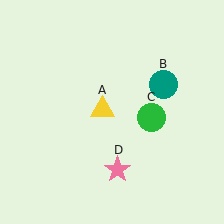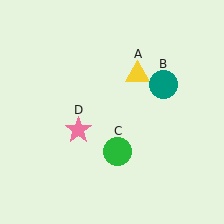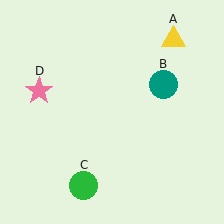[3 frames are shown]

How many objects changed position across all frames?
3 objects changed position: yellow triangle (object A), green circle (object C), pink star (object D).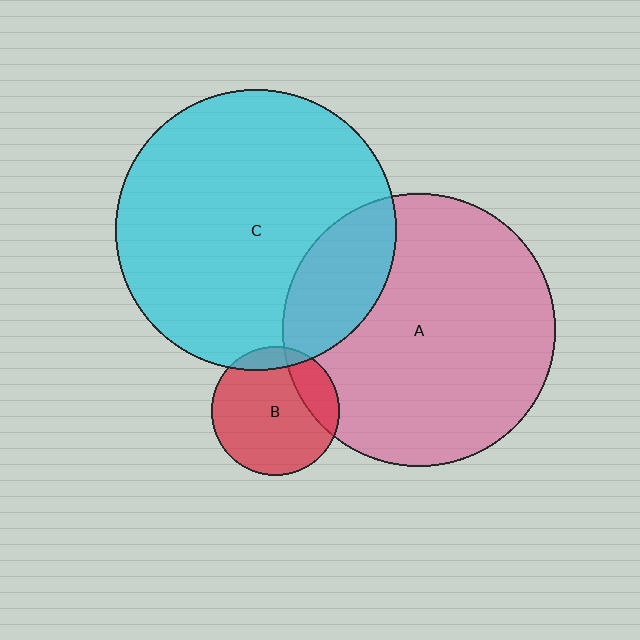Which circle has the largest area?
Circle C (cyan).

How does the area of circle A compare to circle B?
Approximately 4.5 times.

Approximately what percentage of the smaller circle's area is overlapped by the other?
Approximately 10%.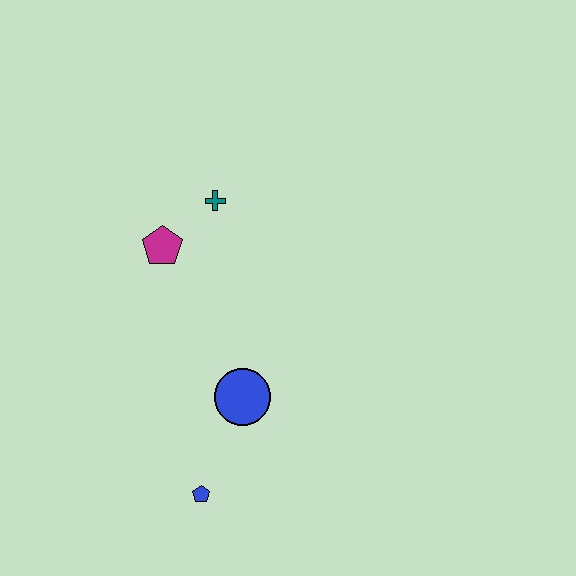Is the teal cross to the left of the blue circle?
Yes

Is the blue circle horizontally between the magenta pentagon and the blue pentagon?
No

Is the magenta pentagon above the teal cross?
No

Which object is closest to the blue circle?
The blue pentagon is closest to the blue circle.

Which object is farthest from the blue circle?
The teal cross is farthest from the blue circle.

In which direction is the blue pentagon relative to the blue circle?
The blue pentagon is below the blue circle.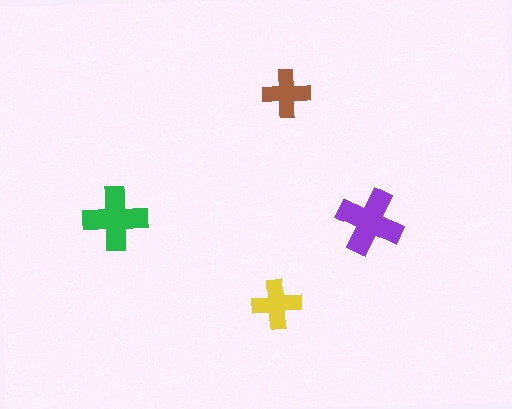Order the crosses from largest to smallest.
the purple one, the green one, the yellow one, the brown one.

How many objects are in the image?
There are 4 objects in the image.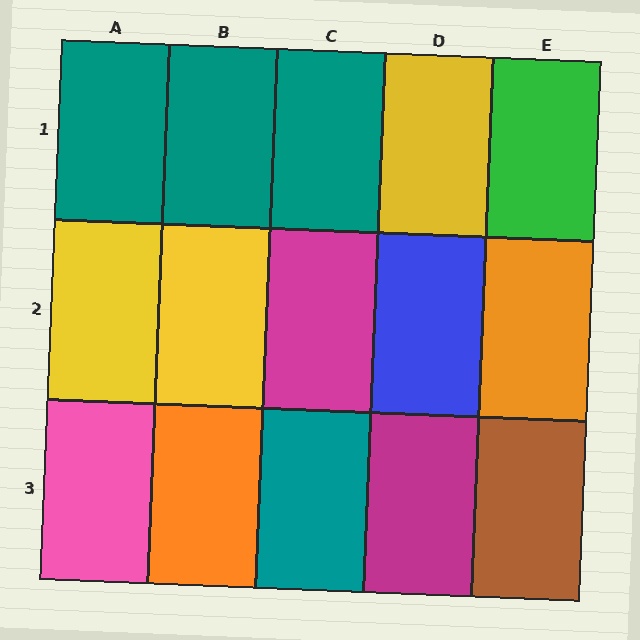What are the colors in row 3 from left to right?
Pink, orange, teal, magenta, brown.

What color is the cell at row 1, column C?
Teal.